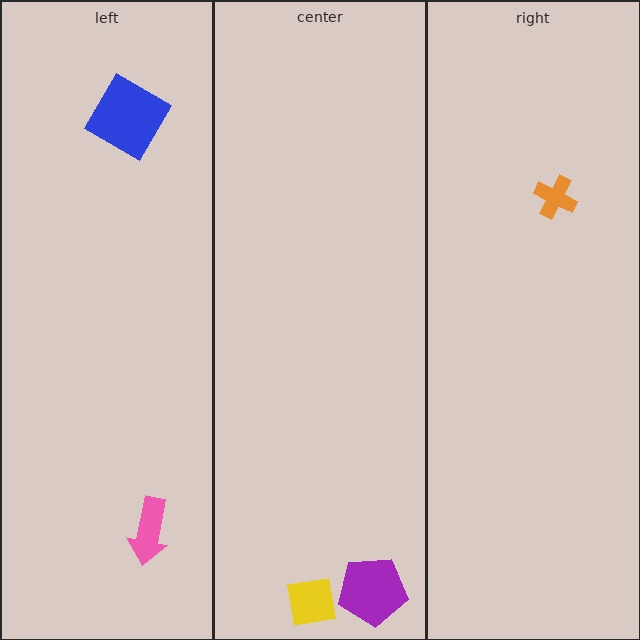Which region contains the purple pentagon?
The center region.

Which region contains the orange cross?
The right region.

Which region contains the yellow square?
The center region.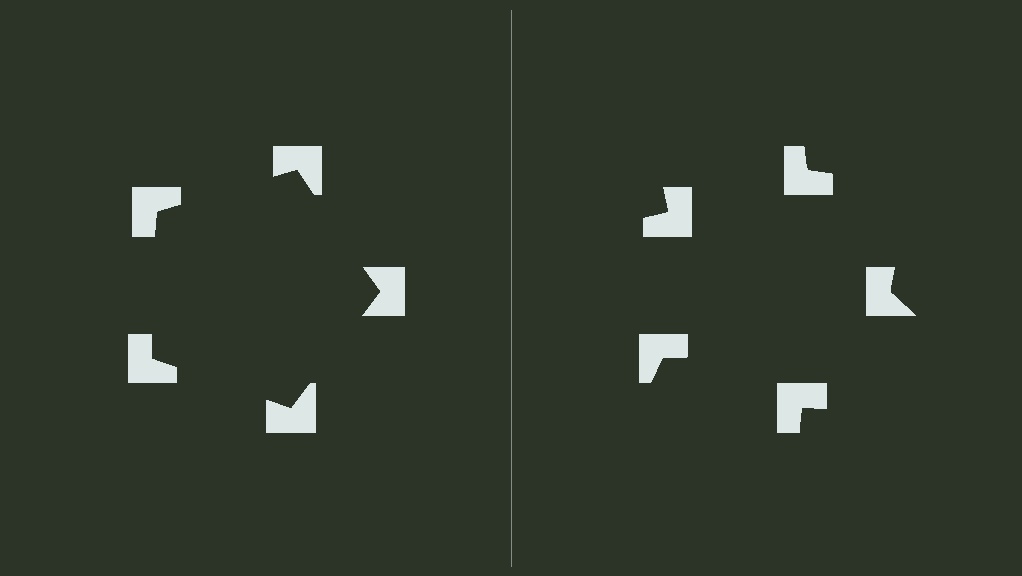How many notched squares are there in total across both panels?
10 — 5 on each side.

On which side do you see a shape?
An illusory pentagon appears on the left side. On the right side the wedge cuts are rotated, so no coherent shape forms.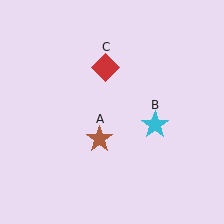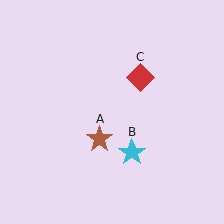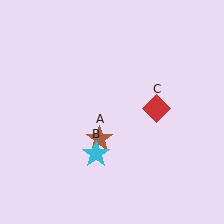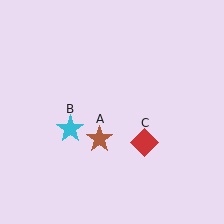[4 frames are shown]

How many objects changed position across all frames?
2 objects changed position: cyan star (object B), red diamond (object C).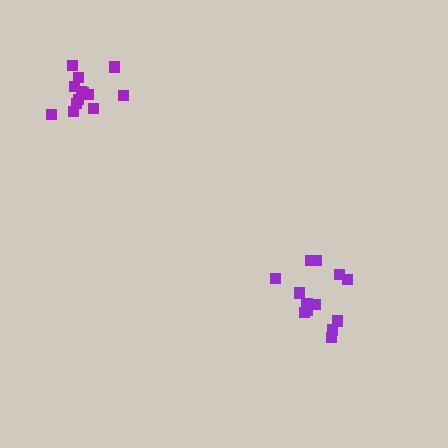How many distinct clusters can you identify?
There are 2 distinct clusters.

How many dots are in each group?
Group 1: 13 dots, Group 2: 13 dots (26 total).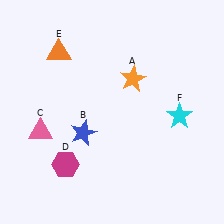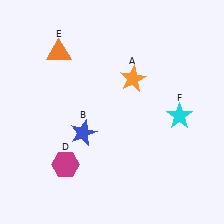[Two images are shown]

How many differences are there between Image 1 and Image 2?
There is 1 difference between the two images.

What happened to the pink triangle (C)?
The pink triangle (C) was removed in Image 2. It was in the bottom-left area of Image 1.